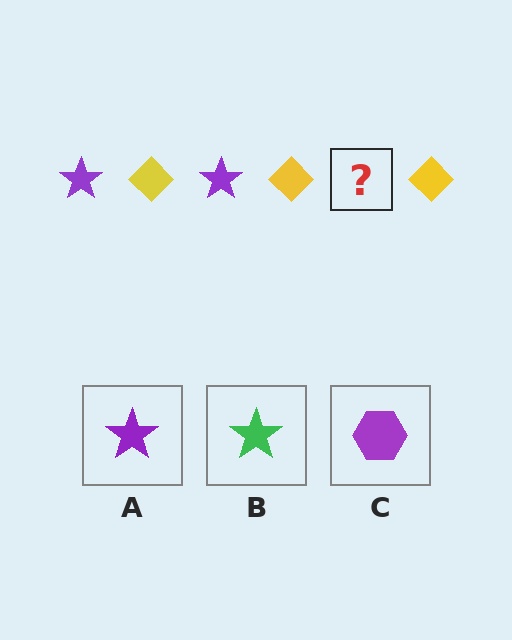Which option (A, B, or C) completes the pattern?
A.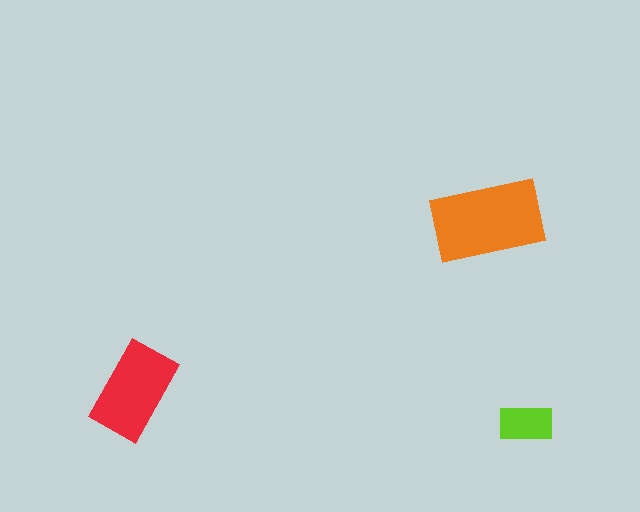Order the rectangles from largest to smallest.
the orange one, the red one, the lime one.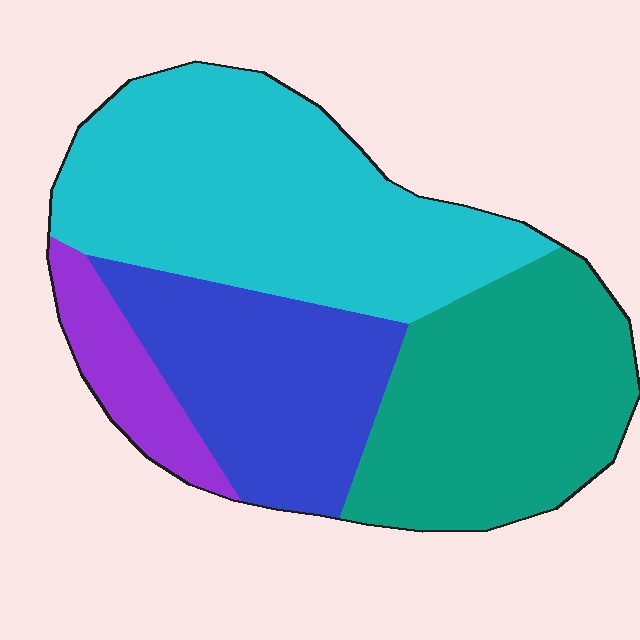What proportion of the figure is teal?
Teal covers 30% of the figure.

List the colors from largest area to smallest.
From largest to smallest: cyan, teal, blue, purple.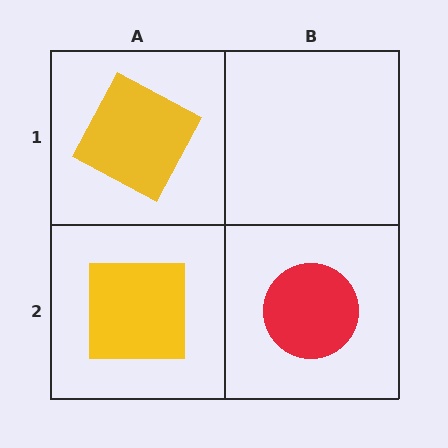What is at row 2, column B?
A red circle.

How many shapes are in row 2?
2 shapes.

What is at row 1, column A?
A yellow square.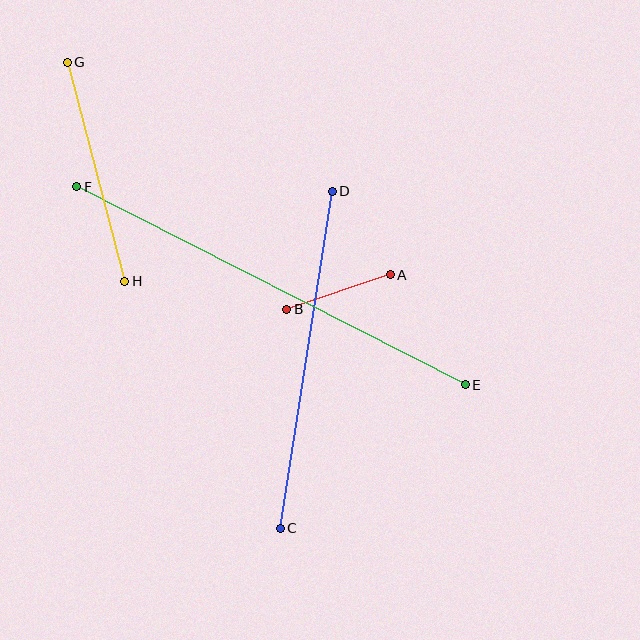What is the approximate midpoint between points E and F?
The midpoint is at approximately (271, 286) pixels.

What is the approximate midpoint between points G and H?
The midpoint is at approximately (96, 172) pixels.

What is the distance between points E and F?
The distance is approximately 436 pixels.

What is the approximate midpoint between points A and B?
The midpoint is at approximately (338, 292) pixels.